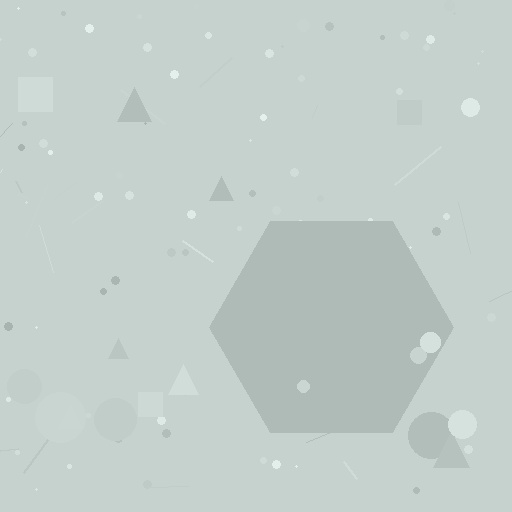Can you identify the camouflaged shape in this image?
The camouflaged shape is a hexagon.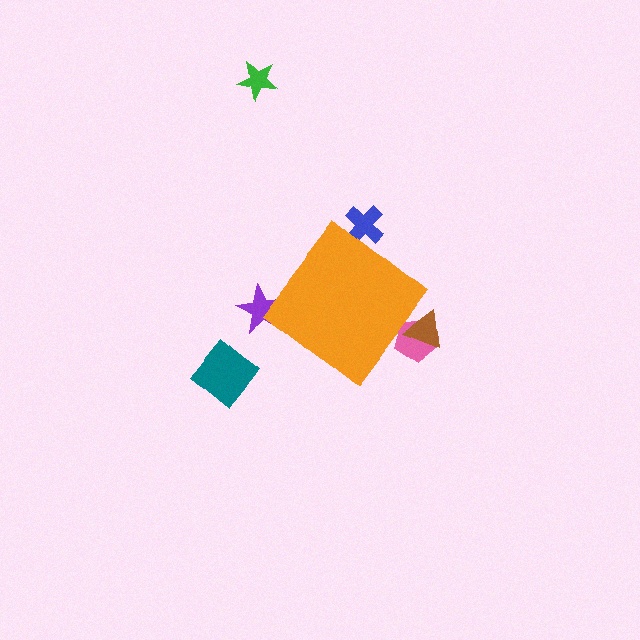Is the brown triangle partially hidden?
Yes, the brown triangle is partially hidden behind the orange diamond.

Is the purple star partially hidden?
Yes, the purple star is partially hidden behind the orange diamond.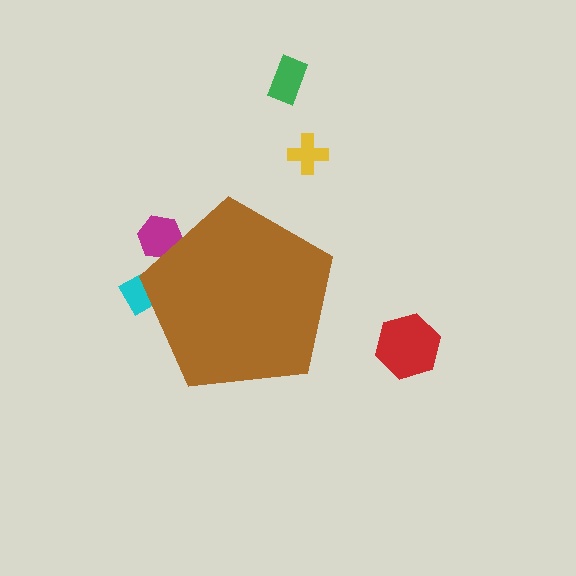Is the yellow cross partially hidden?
No, the yellow cross is fully visible.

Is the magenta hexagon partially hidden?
Yes, the magenta hexagon is partially hidden behind the brown pentagon.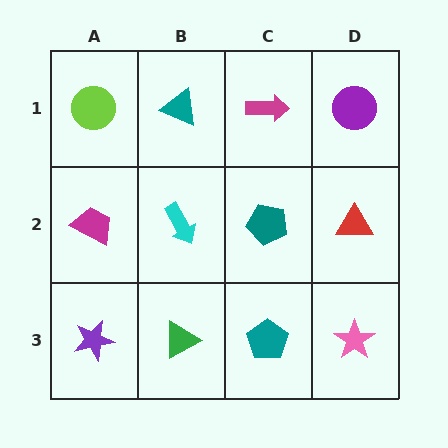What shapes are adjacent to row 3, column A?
A magenta trapezoid (row 2, column A), a green triangle (row 3, column B).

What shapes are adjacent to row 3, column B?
A cyan arrow (row 2, column B), a purple star (row 3, column A), a teal pentagon (row 3, column C).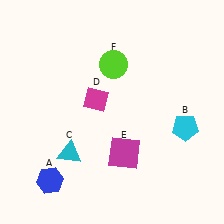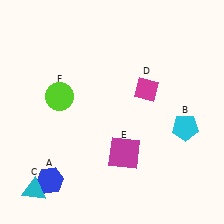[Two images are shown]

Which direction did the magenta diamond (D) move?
The magenta diamond (D) moved right.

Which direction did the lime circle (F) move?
The lime circle (F) moved left.